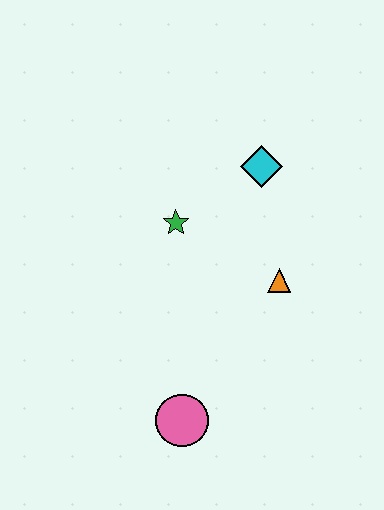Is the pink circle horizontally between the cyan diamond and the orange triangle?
No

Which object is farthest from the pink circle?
The cyan diamond is farthest from the pink circle.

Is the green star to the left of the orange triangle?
Yes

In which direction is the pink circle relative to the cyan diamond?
The pink circle is below the cyan diamond.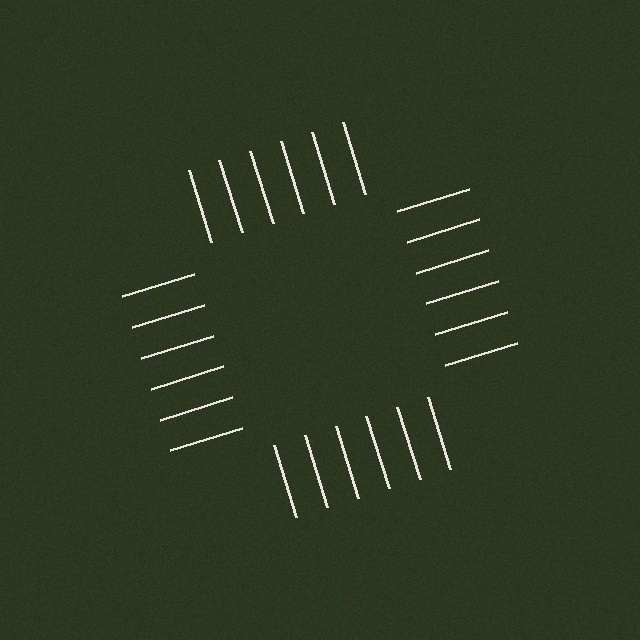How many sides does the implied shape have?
4 sides — the line-ends trace a square.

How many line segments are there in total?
24 — 6 along each of the 4 edges.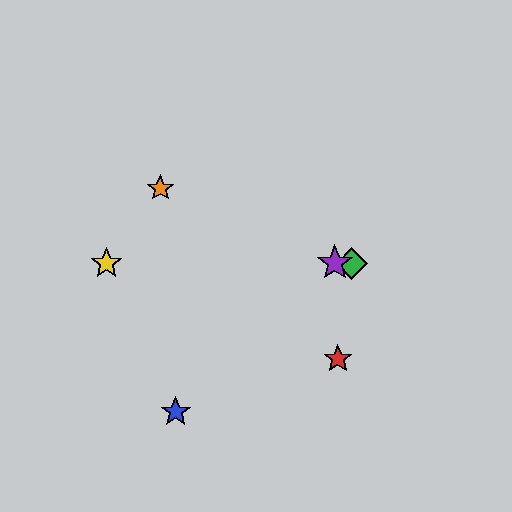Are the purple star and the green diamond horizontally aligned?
Yes, both are at y≈263.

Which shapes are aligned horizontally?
The green diamond, the yellow star, the purple star are aligned horizontally.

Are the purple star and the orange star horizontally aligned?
No, the purple star is at y≈263 and the orange star is at y≈188.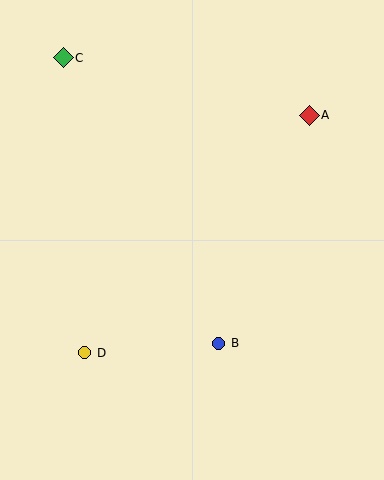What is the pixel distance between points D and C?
The distance between D and C is 296 pixels.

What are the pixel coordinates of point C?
Point C is at (63, 58).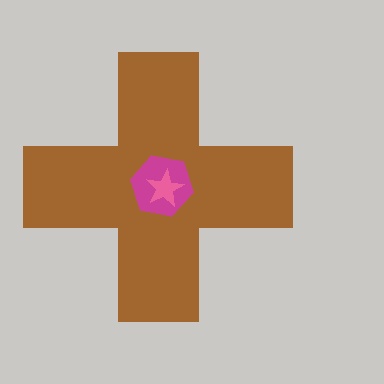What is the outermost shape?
The brown cross.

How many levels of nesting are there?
3.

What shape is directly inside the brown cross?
The magenta hexagon.